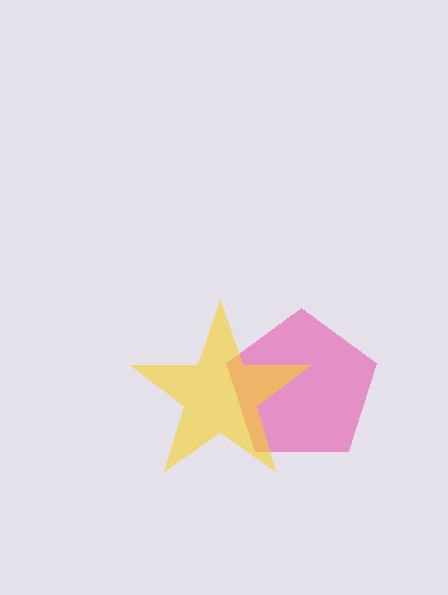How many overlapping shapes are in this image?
There are 2 overlapping shapes in the image.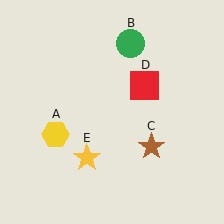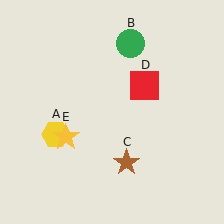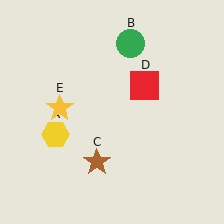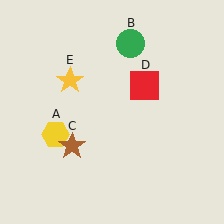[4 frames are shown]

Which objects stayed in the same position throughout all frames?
Yellow hexagon (object A) and green circle (object B) and red square (object D) remained stationary.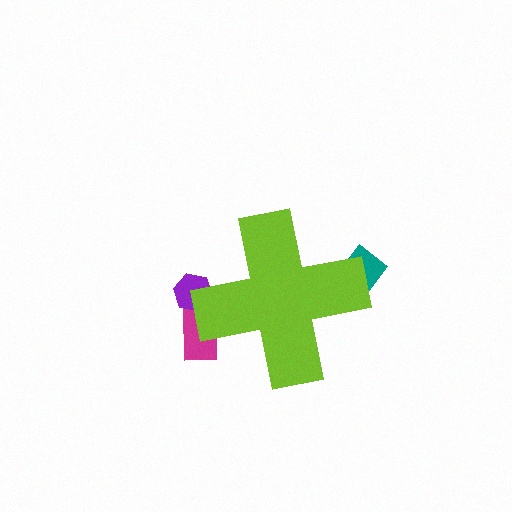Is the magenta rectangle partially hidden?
Yes, the magenta rectangle is partially hidden behind the lime cross.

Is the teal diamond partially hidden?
Yes, the teal diamond is partially hidden behind the lime cross.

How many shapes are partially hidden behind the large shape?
3 shapes are partially hidden.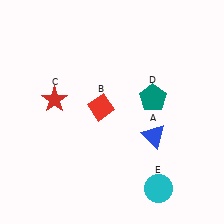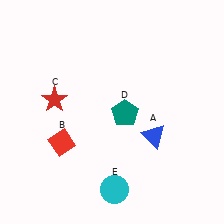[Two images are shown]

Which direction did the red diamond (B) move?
The red diamond (B) moved left.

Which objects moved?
The objects that moved are: the red diamond (B), the teal pentagon (D), the cyan circle (E).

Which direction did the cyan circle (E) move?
The cyan circle (E) moved left.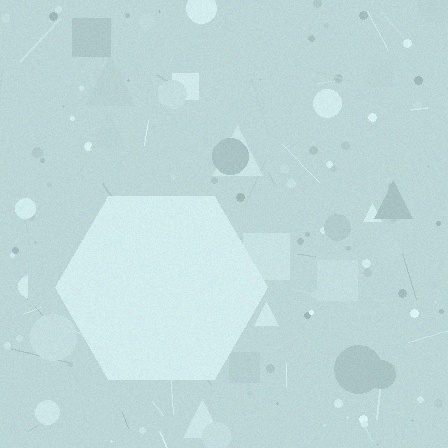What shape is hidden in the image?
A hexagon is hidden in the image.